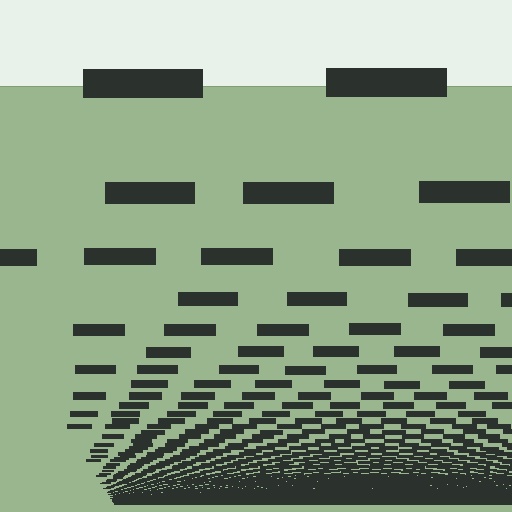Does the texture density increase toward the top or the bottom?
Density increases toward the bottom.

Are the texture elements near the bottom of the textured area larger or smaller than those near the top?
Smaller. The gradient is inverted — elements near the bottom are smaller and denser.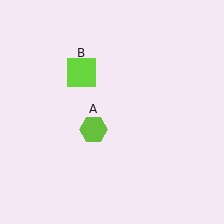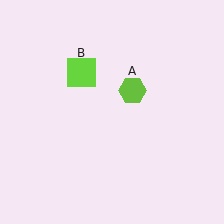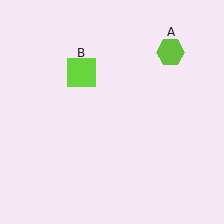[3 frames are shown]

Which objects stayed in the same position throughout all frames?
Lime square (object B) remained stationary.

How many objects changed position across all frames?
1 object changed position: lime hexagon (object A).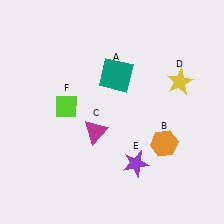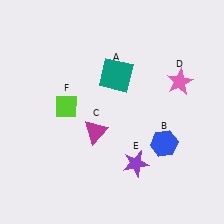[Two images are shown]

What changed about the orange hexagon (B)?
In Image 1, B is orange. In Image 2, it changed to blue.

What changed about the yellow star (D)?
In Image 1, D is yellow. In Image 2, it changed to pink.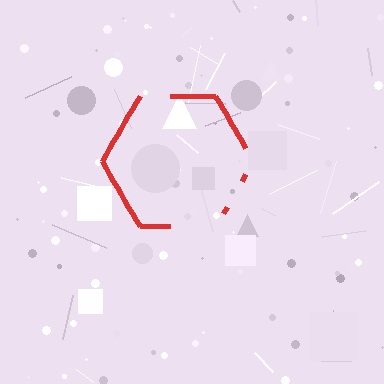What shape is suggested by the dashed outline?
The dashed outline suggests a hexagon.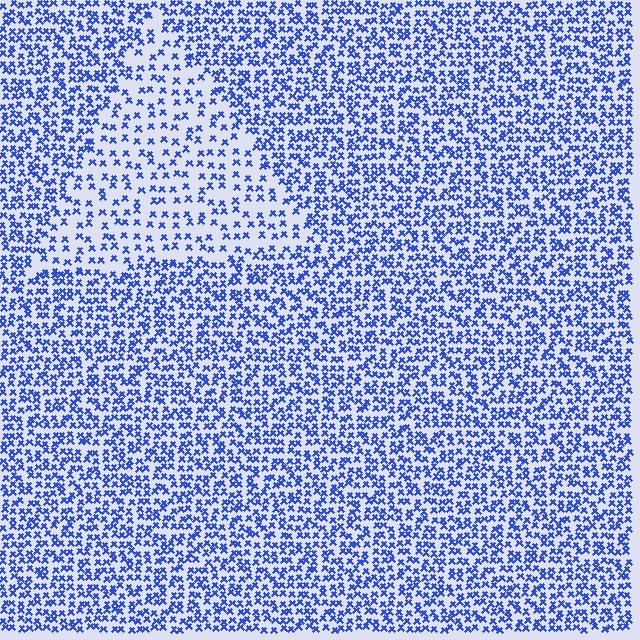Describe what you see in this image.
The image contains small blue elements arranged at two different densities. A triangle-shaped region is visible where the elements are less densely packed than the surrounding area.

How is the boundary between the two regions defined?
The boundary is defined by a change in element density (approximately 2.1x ratio). All elements are the same color, size, and shape.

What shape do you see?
I see a triangle.